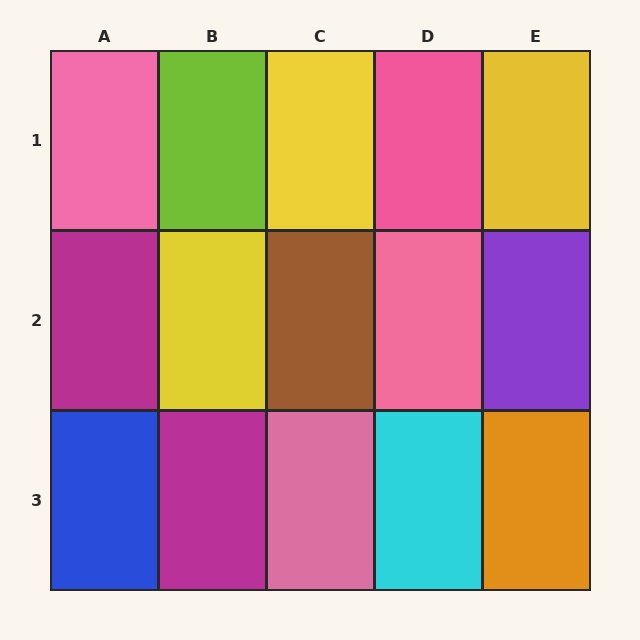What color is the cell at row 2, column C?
Brown.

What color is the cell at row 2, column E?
Purple.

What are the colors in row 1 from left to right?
Pink, lime, yellow, pink, yellow.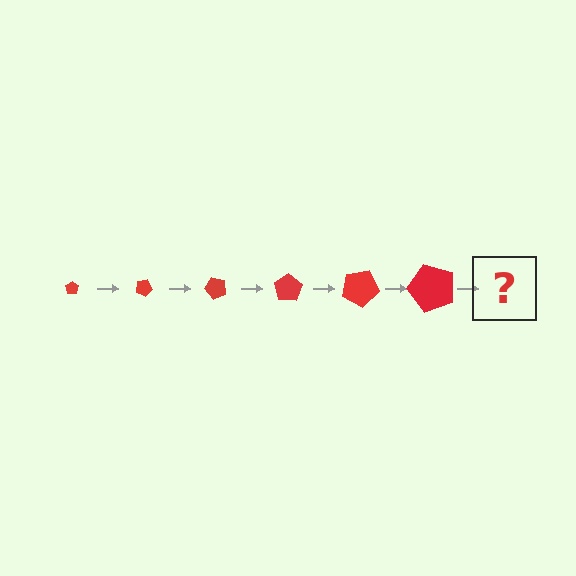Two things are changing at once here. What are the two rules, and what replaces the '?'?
The two rules are that the pentagon grows larger each step and it rotates 25 degrees each step. The '?' should be a pentagon, larger than the previous one and rotated 150 degrees from the start.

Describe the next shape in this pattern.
It should be a pentagon, larger than the previous one and rotated 150 degrees from the start.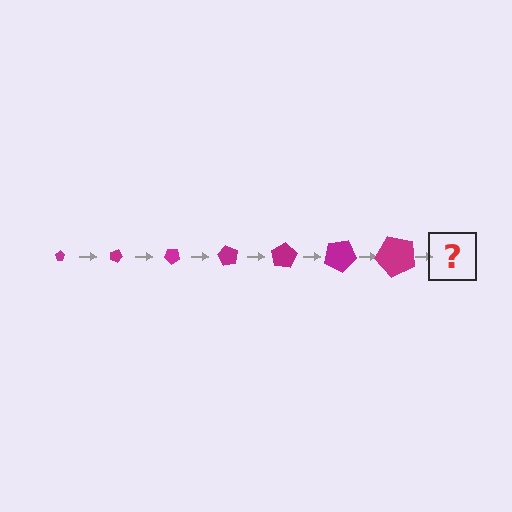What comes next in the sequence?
The next element should be a pentagon, larger than the previous one and rotated 140 degrees from the start.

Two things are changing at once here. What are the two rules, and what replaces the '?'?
The two rules are that the pentagon grows larger each step and it rotates 20 degrees each step. The '?' should be a pentagon, larger than the previous one and rotated 140 degrees from the start.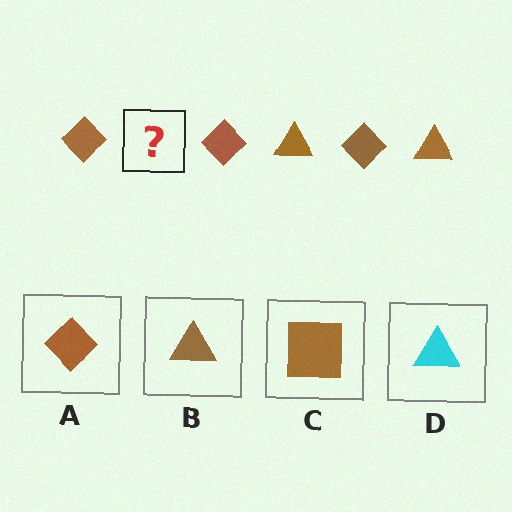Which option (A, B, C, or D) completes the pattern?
B.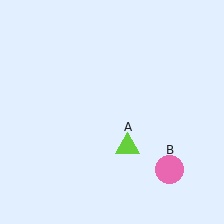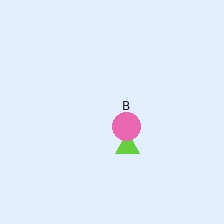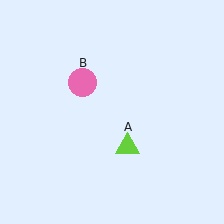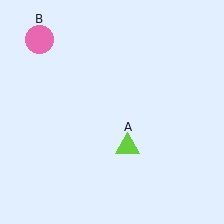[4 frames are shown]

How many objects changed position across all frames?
1 object changed position: pink circle (object B).